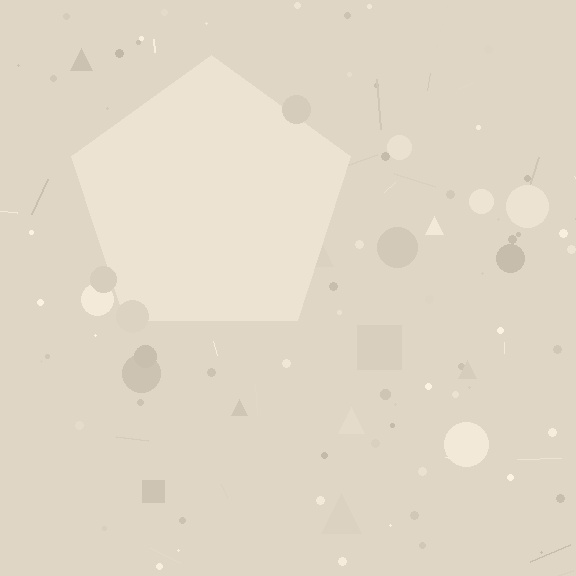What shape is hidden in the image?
A pentagon is hidden in the image.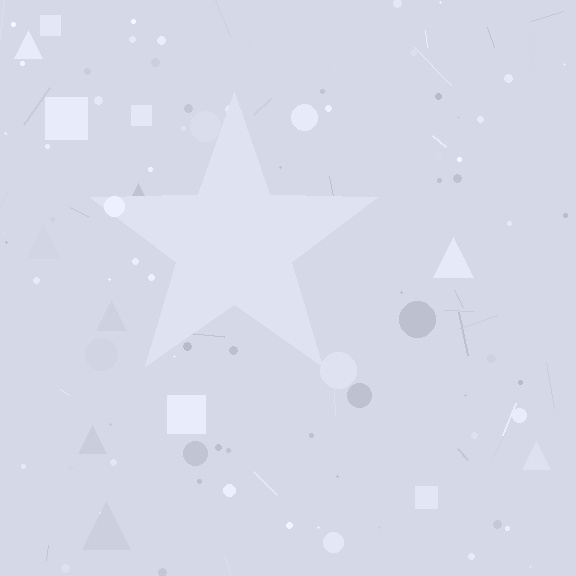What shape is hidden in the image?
A star is hidden in the image.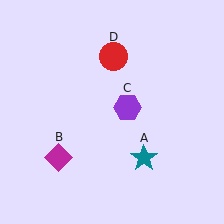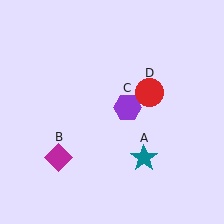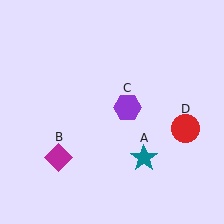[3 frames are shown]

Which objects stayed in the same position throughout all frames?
Teal star (object A) and magenta diamond (object B) and purple hexagon (object C) remained stationary.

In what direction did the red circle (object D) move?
The red circle (object D) moved down and to the right.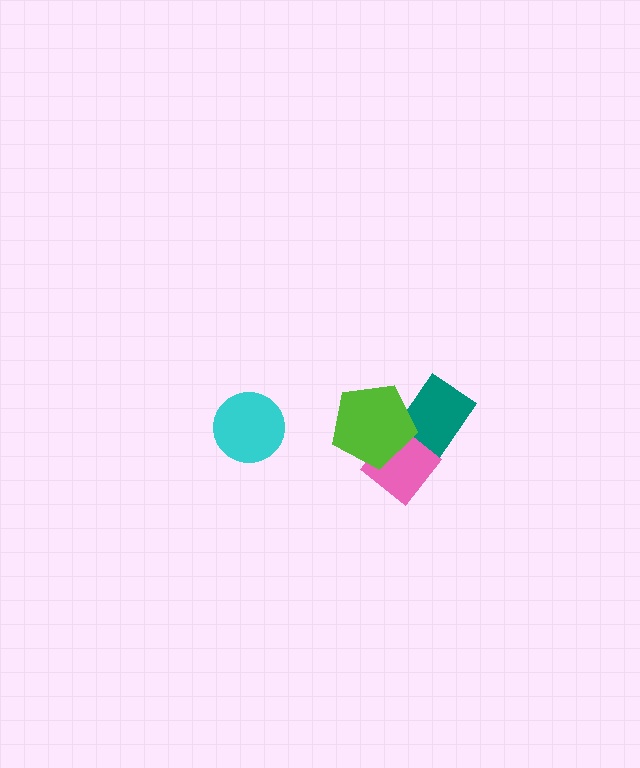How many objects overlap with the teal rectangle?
2 objects overlap with the teal rectangle.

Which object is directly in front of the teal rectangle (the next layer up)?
The pink diamond is directly in front of the teal rectangle.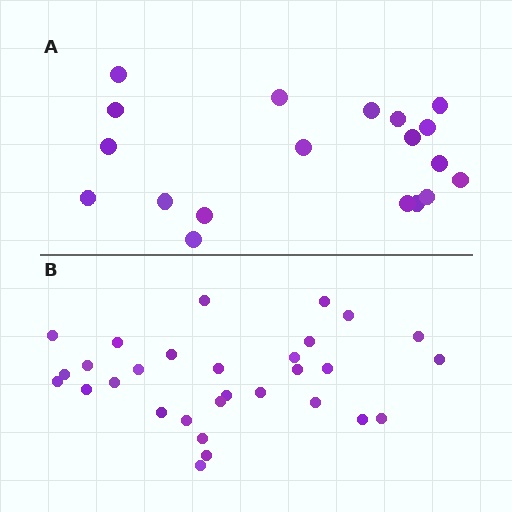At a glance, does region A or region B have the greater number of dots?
Region B (the bottom region) has more dots.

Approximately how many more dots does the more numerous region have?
Region B has roughly 12 or so more dots than region A.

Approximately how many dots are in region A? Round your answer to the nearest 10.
About 20 dots. (The exact count is 19, which rounds to 20.)